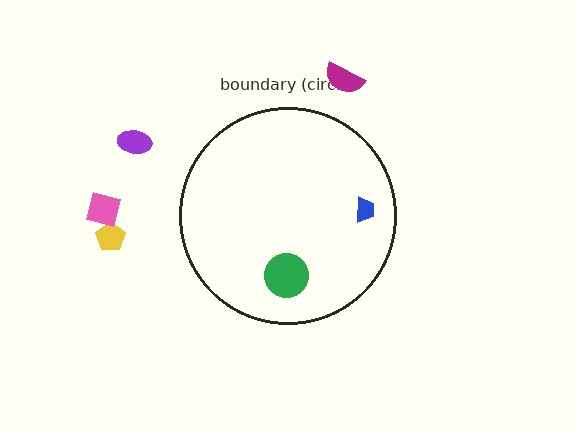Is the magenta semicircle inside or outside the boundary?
Outside.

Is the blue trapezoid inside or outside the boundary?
Inside.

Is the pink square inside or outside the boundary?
Outside.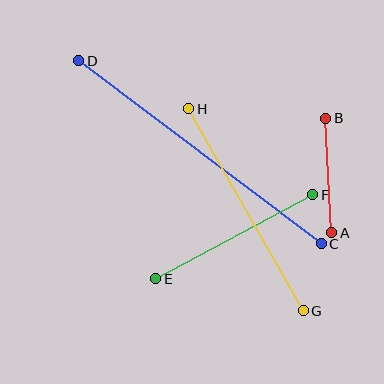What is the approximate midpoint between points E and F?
The midpoint is at approximately (234, 237) pixels.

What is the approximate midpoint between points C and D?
The midpoint is at approximately (200, 152) pixels.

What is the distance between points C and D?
The distance is approximately 304 pixels.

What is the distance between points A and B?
The distance is approximately 115 pixels.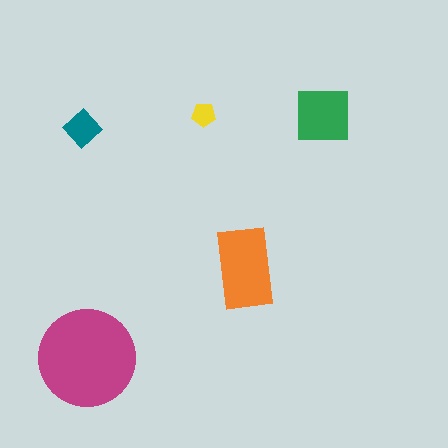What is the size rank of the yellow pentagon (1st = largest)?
5th.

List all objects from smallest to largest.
The yellow pentagon, the teal diamond, the green square, the orange rectangle, the magenta circle.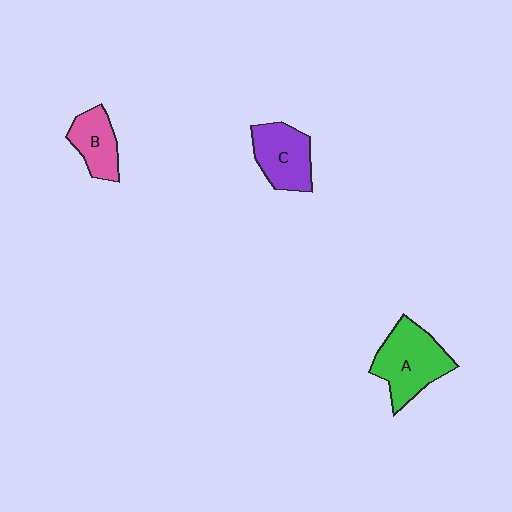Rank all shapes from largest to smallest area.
From largest to smallest: A (green), C (purple), B (pink).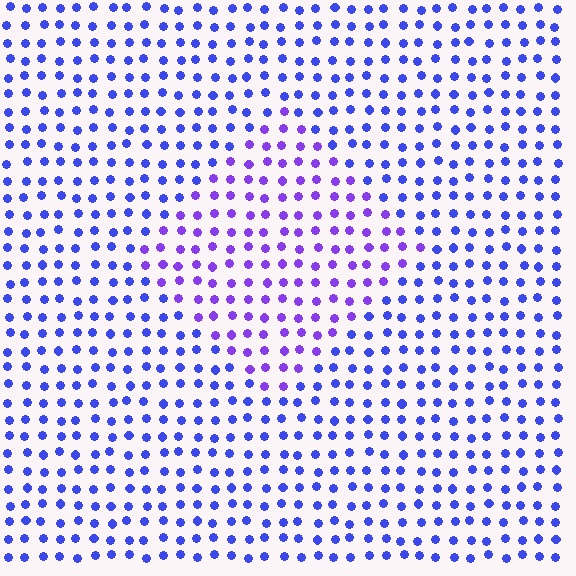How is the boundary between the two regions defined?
The boundary is defined purely by a slight shift in hue (about 30 degrees). Spacing, size, and orientation are identical on both sides.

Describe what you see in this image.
The image is filled with small blue elements in a uniform arrangement. A diamond-shaped region is visible where the elements are tinted to a slightly different hue, forming a subtle color boundary.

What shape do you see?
I see a diamond.